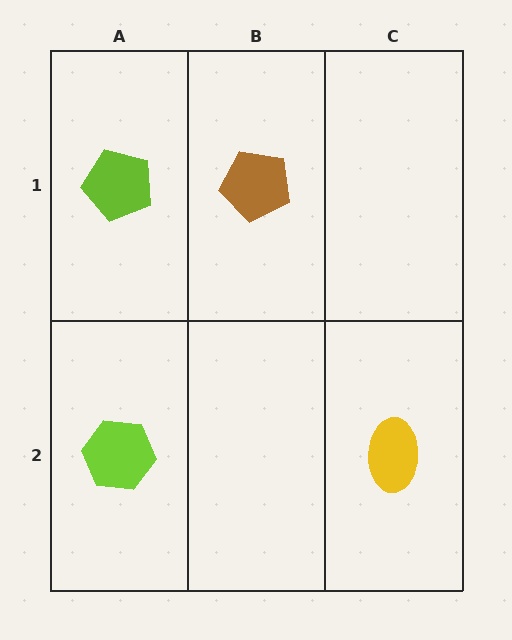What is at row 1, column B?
A brown pentagon.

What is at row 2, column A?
A lime hexagon.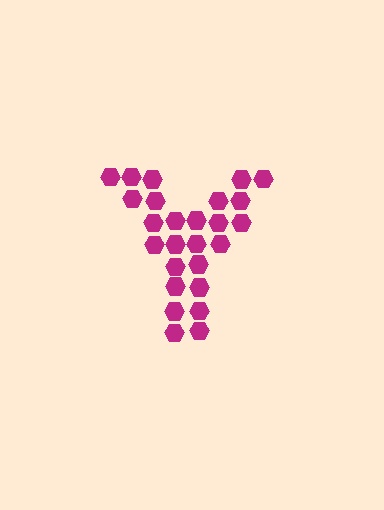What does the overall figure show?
The overall figure shows the letter Y.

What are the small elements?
The small elements are hexagons.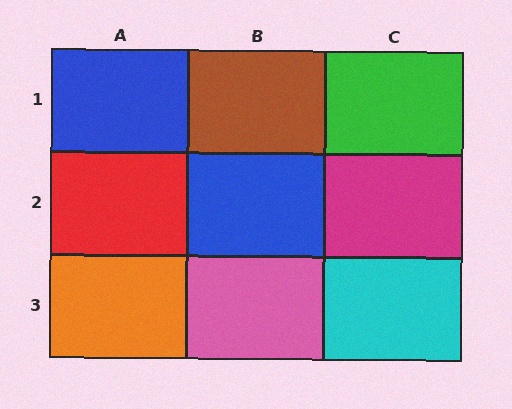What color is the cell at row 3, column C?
Cyan.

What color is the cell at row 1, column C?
Green.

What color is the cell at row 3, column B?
Pink.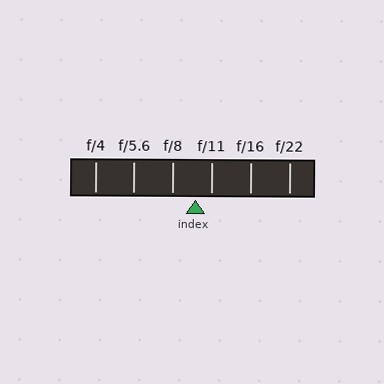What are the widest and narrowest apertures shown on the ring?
The widest aperture shown is f/4 and the narrowest is f/22.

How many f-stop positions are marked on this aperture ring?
There are 6 f-stop positions marked.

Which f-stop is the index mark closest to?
The index mark is closest to f/11.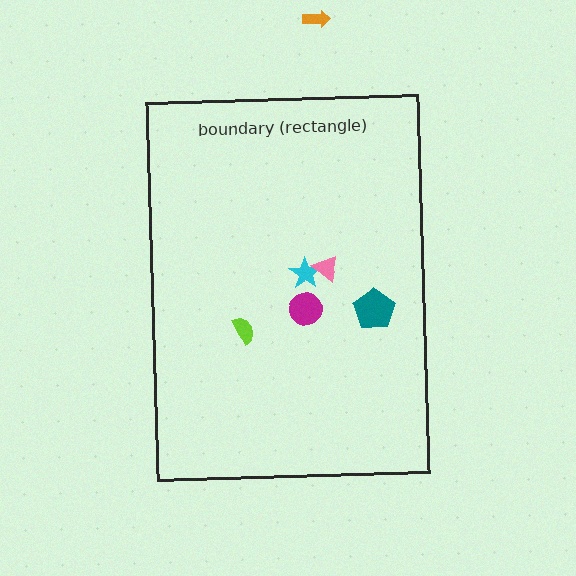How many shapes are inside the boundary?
5 inside, 1 outside.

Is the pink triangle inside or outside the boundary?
Inside.